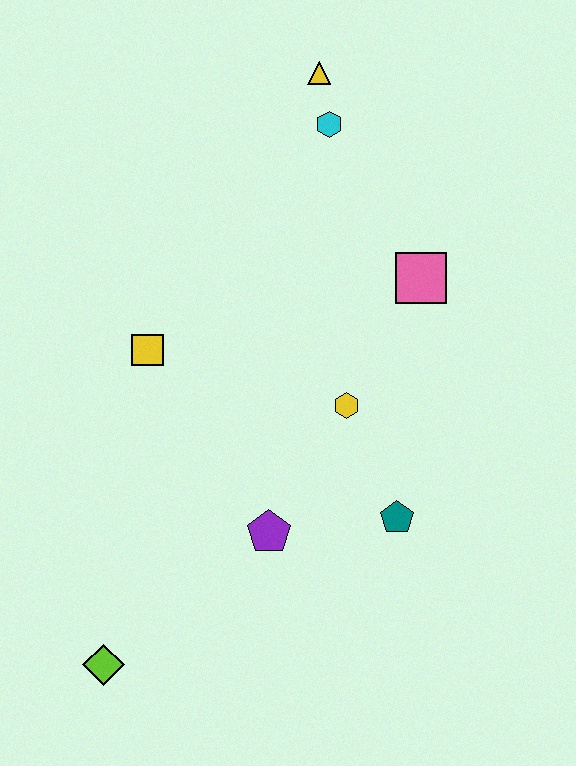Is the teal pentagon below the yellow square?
Yes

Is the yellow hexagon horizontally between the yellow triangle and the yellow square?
No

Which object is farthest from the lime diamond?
The yellow triangle is farthest from the lime diamond.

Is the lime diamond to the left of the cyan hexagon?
Yes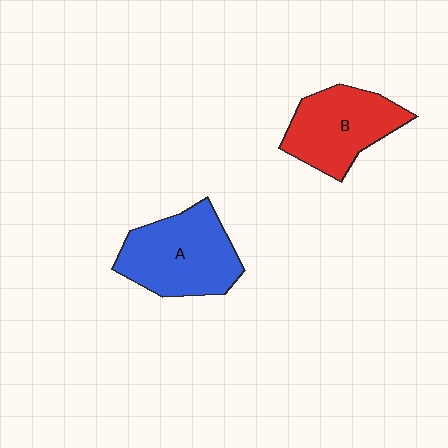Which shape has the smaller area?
Shape B (red).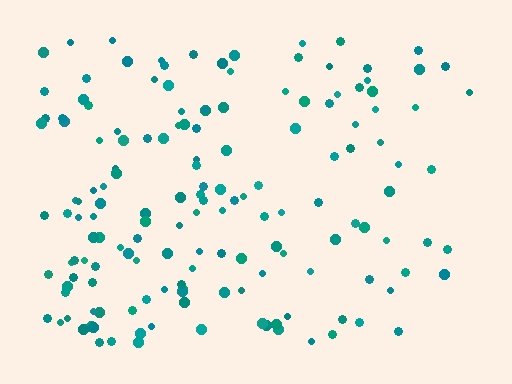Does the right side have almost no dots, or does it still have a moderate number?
Still a moderate number, just noticeably fewer than the left.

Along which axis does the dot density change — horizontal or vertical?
Horizontal.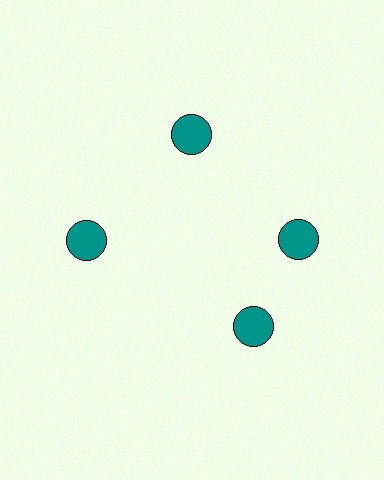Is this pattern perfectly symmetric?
No. The 4 teal circles are arranged in a ring, but one element near the 6 o'clock position is rotated out of alignment along the ring, breaking the 4-fold rotational symmetry.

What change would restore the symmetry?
The symmetry would be restored by rotating it back into even spacing with its neighbors so that all 4 circles sit at equal angles and equal distance from the center.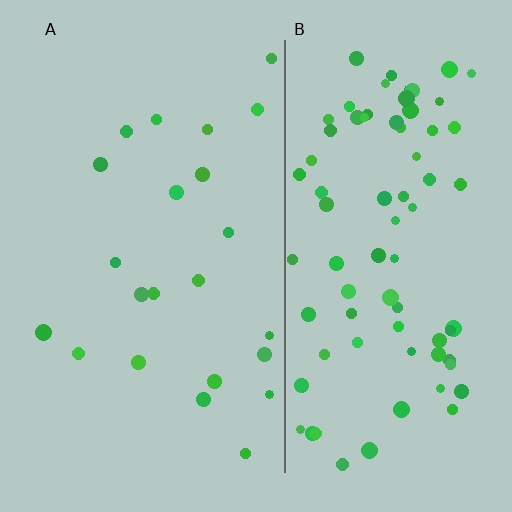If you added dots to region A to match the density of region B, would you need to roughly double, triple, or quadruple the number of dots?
Approximately quadruple.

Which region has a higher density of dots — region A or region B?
B (the right).